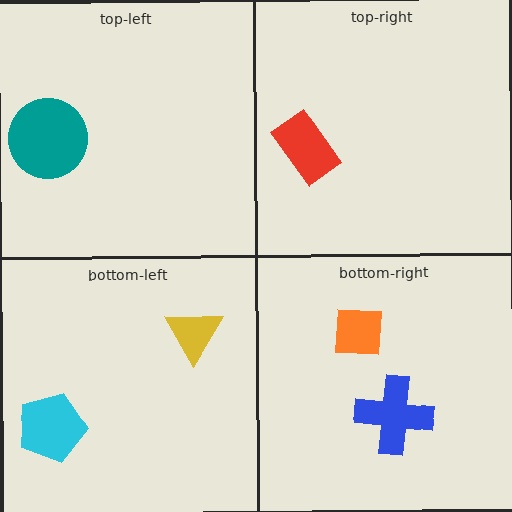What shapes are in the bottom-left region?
The yellow triangle, the cyan pentagon.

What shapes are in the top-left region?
The teal circle.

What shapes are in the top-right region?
The red rectangle.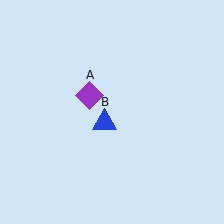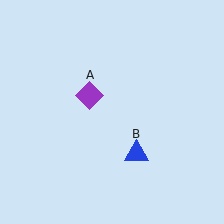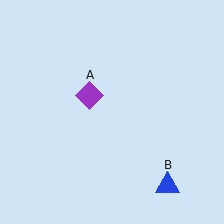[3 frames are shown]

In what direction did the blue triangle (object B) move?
The blue triangle (object B) moved down and to the right.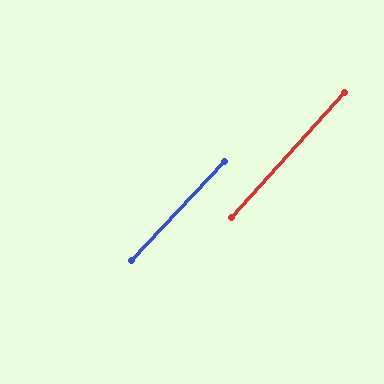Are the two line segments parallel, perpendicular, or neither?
Parallel — their directions differ by only 0.9°.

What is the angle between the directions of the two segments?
Approximately 1 degree.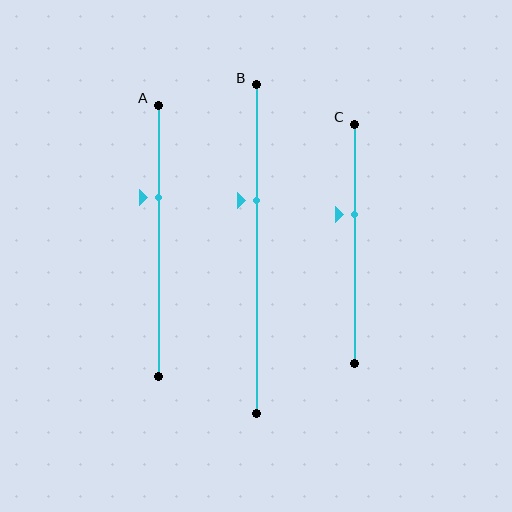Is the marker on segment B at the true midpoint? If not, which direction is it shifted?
No, the marker on segment B is shifted upward by about 15% of the segment length.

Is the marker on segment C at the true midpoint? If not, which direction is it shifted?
No, the marker on segment C is shifted upward by about 13% of the segment length.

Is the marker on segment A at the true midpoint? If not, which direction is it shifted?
No, the marker on segment A is shifted upward by about 16% of the segment length.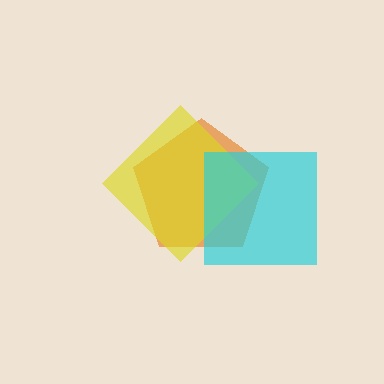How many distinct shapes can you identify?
There are 3 distinct shapes: an orange pentagon, a yellow diamond, a cyan square.